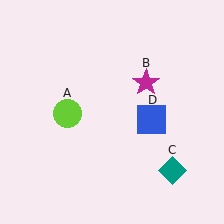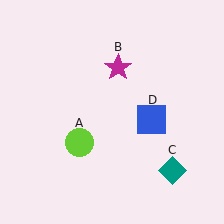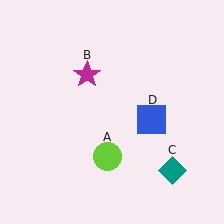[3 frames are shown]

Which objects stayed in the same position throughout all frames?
Teal diamond (object C) and blue square (object D) remained stationary.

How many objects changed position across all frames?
2 objects changed position: lime circle (object A), magenta star (object B).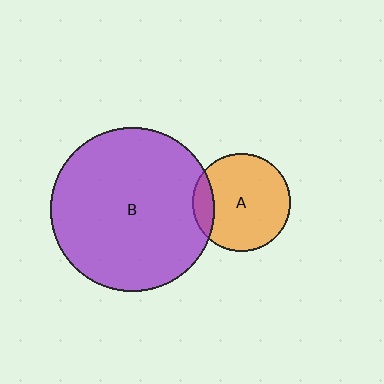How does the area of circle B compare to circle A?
Approximately 2.8 times.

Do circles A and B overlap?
Yes.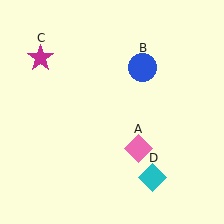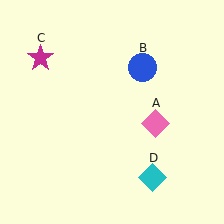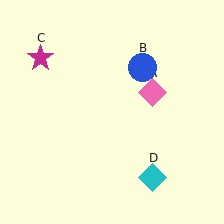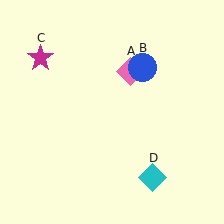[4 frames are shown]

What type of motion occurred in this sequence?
The pink diamond (object A) rotated counterclockwise around the center of the scene.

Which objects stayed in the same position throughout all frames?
Blue circle (object B) and magenta star (object C) and cyan diamond (object D) remained stationary.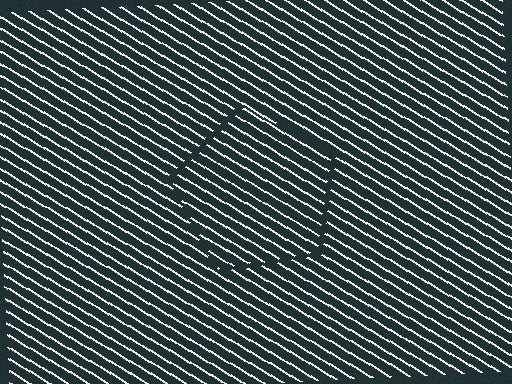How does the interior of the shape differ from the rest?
The interior of the shape contains the same grating, shifted by half a period — the contour is defined by the phase discontinuity where line-ends from the inner and outer gratings abut.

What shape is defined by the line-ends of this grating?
An illusory pentagon. The interior of the shape contains the same grating, shifted by half a period — the contour is defined by the phase discontinuity where line-ends from the inner and outer gratings abut.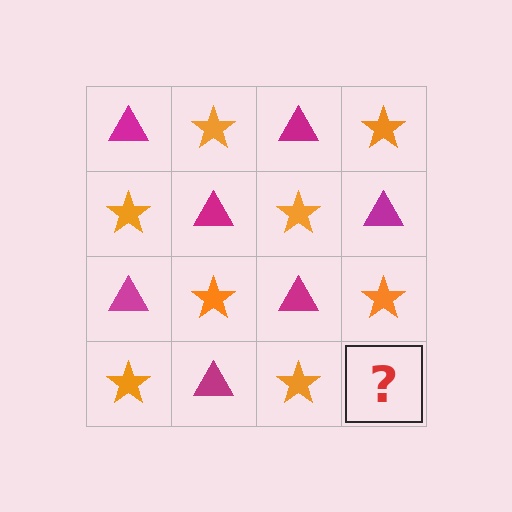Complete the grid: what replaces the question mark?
The question mark should be replaced with a magenta triangle.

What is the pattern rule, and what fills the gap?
The rule is that it alternates magenta triangle and orange star in a checkerboard pattern. The gap should be filled with a magenta triangle.